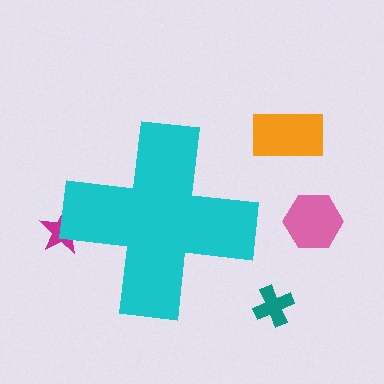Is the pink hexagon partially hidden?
No, the pink hexagon is fully visible.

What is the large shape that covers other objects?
A cyan cross.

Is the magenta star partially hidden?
Yes, the magenta star is partially hidden behind the cyan cross.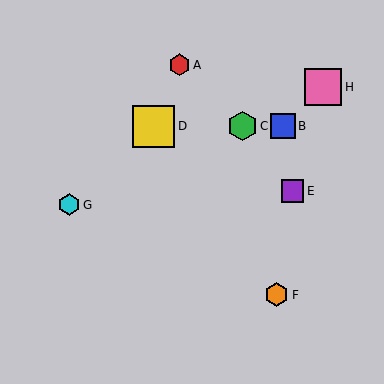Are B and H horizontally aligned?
No, B is at y≈126 and H is at y≈87.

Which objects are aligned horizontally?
Objects B, C, D are aligned horizontally.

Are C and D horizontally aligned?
Yes, both are at y≈126.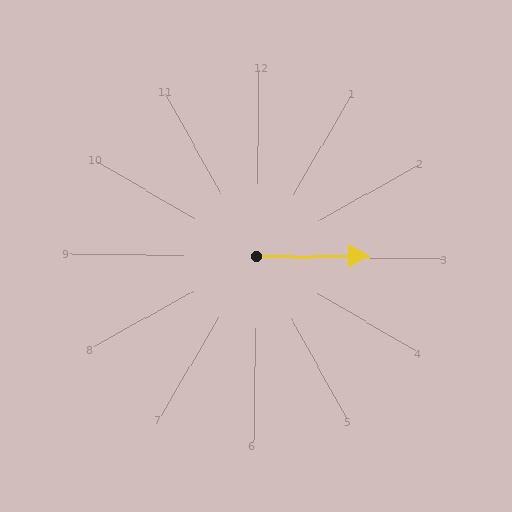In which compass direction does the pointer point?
East.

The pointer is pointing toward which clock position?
Roughly 3 o'clock.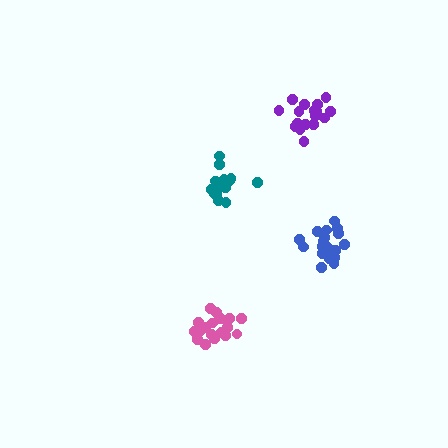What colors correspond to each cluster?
The clusters are colored: teal, pink, blue, purple.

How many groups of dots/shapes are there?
There are 4 groups.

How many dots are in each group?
Group 1: 15 dots, Group 2: 20 dots, Group 3: 21 dots, Group 4: 17 dots (73 total).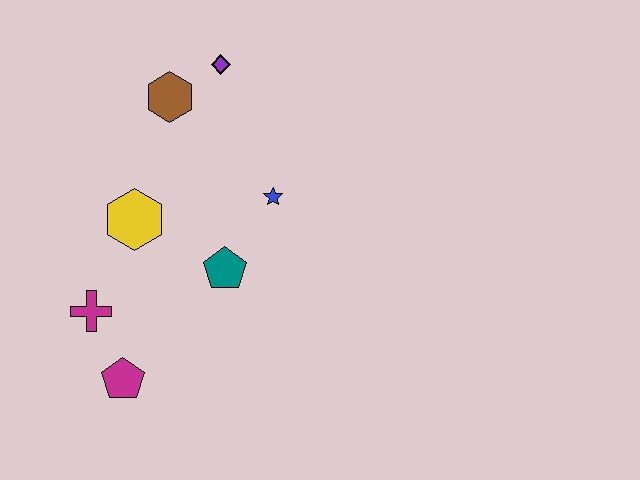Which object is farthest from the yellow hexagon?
The purple diamond is farthest from the yellow hexagon.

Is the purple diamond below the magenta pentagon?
No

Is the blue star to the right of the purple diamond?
Yes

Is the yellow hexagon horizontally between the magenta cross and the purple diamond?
Yes